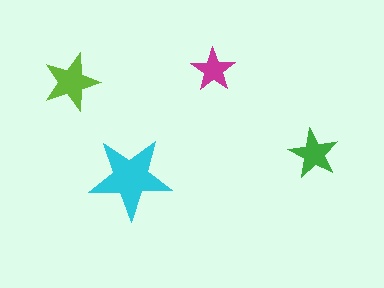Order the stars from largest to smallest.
the cyan one, the lime one, the green one, the magenta one.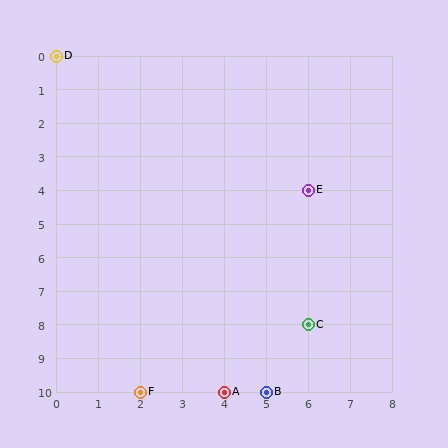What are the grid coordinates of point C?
Point C is at grid coordinates (6, 8).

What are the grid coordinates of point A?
Point A is at grid coordinates (4, 10).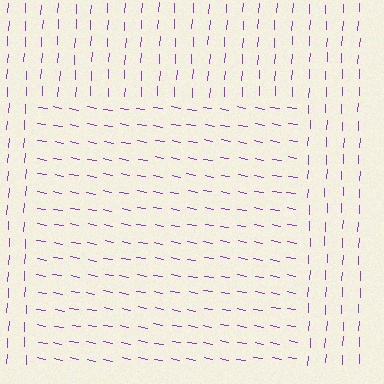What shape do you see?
I see a rectangle.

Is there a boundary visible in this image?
Yes, there is a texture boundary formed by a change in line orientation.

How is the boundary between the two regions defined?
The boundary is defined purely by a change in line orientation (approximately 83 degrees difference). All lines are the same color and thickness.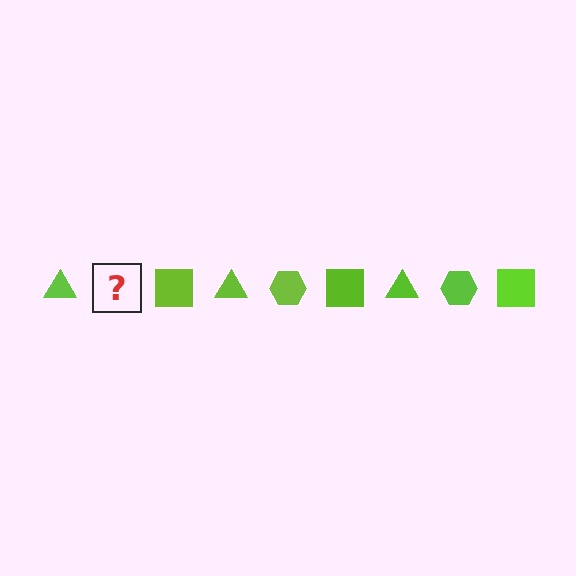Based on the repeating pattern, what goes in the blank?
The blank should be a lime hexagon.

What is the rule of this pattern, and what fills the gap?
The rule is that the pattern cycles through triangle, hexagon, square shapes in lime. The gap should be filled with a lime hexagon.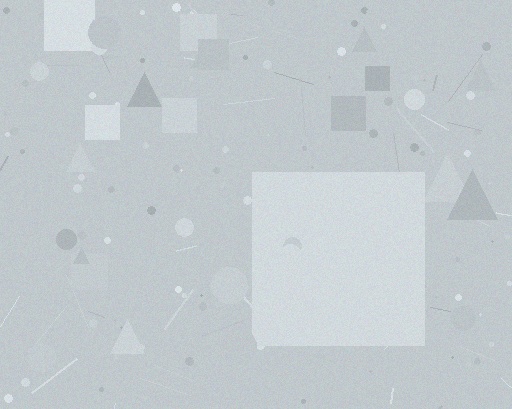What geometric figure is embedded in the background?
A square is embedded in the background.